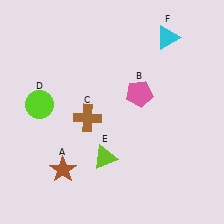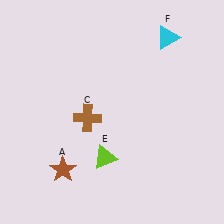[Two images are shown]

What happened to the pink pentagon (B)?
The pink pentagon (B) was removed in Image 2. It was in the top-right area of Image 1.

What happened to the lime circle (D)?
The lime circle (D) was removed in Image 2. It was in the top-left area of Image 1.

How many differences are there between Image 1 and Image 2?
There are 2 differences between the two images.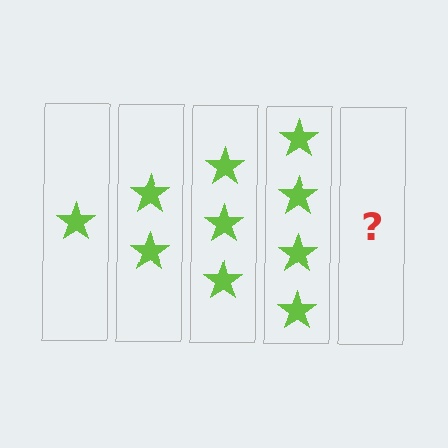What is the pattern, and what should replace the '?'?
The pattern is that each step adds one more star. The '?' should be 5 stars.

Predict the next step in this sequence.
The next step is 5 stars.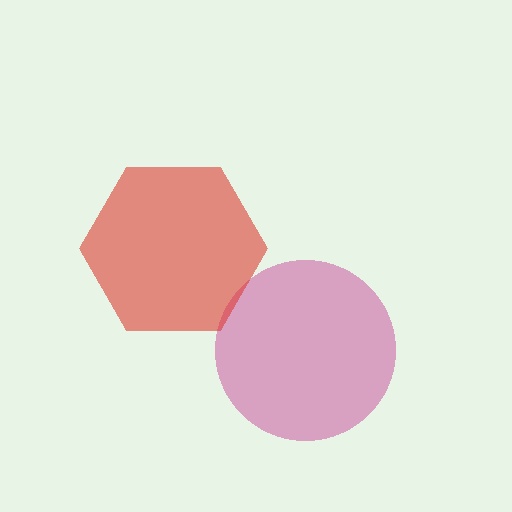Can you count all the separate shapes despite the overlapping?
Yes, there are 2 separate shapes.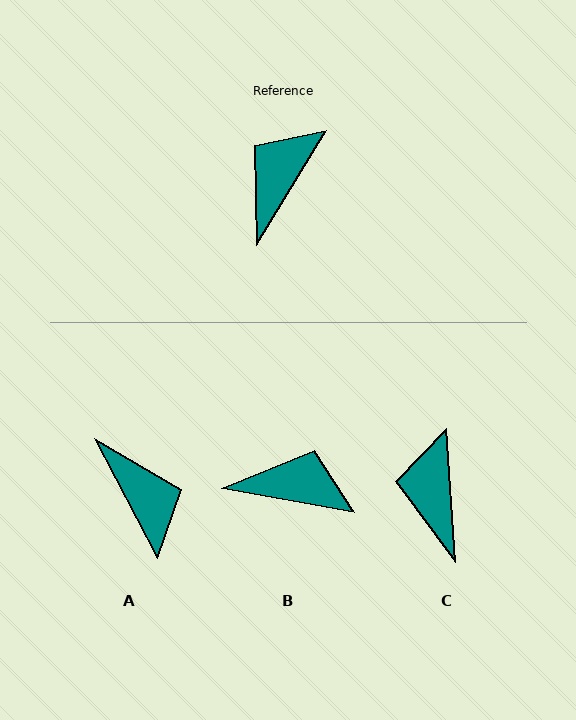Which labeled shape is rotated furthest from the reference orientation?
A, about 121 degrees away.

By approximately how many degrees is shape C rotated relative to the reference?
Approximately 35 degrees counter-clockwise.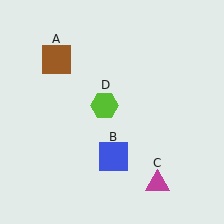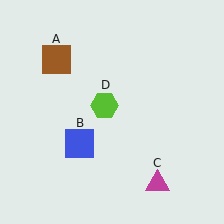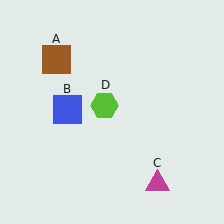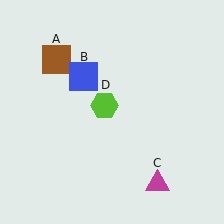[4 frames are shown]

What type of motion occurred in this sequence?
The blue square (object B) rotated clockwise around the center of the scene.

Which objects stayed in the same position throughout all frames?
Brown square (object A) and magenta triangle (object C) and lime hexagon (object D) remained stationary.